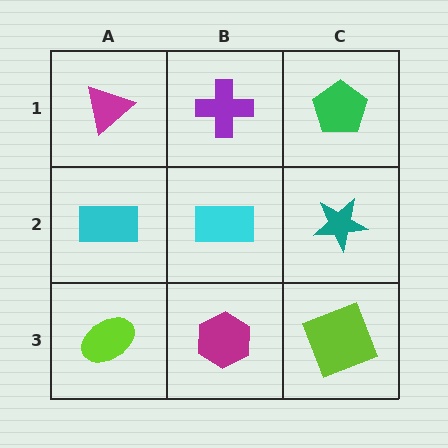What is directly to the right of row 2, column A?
A cyan rectangle.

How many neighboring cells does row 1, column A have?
2.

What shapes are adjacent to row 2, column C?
A green pentagon (row 1, column C), a lime square (row 3, column C), a cyan rectangle (row 2, column B).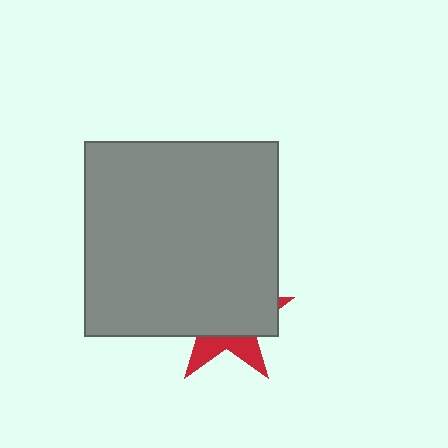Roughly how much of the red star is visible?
A small part of it is visible (roughly 30%).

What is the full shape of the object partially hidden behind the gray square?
The partially hidden object is a red star.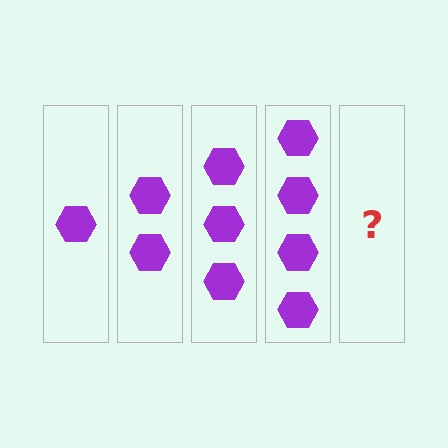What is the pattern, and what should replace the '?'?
The pattern is that each step adds one more hexagon. The '?' should be 5 hexagons.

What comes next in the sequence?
The next element should be 5 hexagons.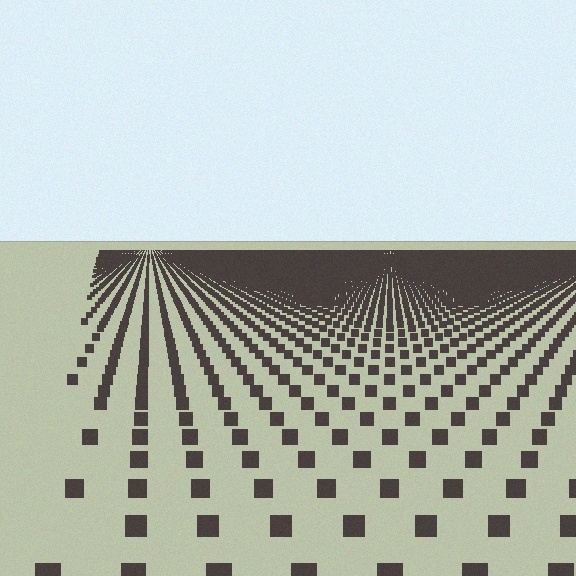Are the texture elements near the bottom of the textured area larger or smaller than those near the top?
Larger. Near the bottom, elements are closer to the viewer and appear at a bigger on-screen size.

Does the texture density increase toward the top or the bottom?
Density increases toward the top.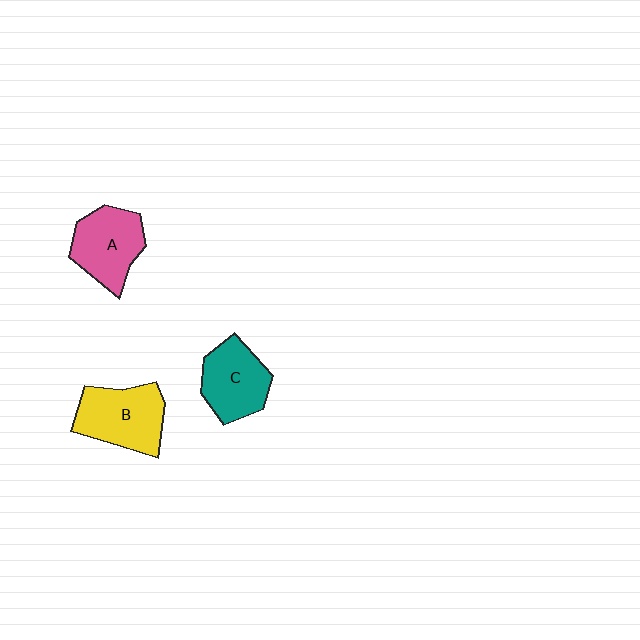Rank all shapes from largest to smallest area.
From largest to smallest: B (yellow), A (pink), C (teal).